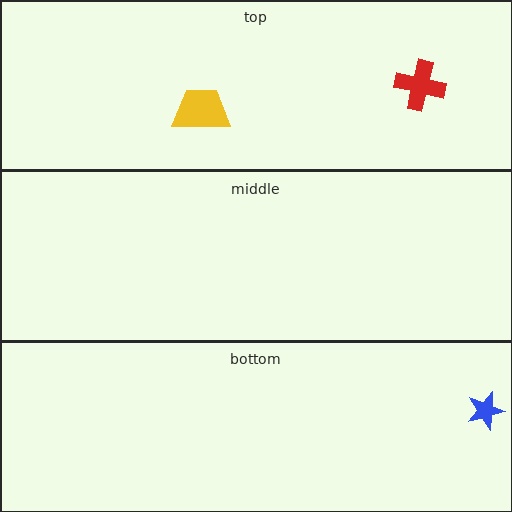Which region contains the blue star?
The bottom region.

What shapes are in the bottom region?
The blue star.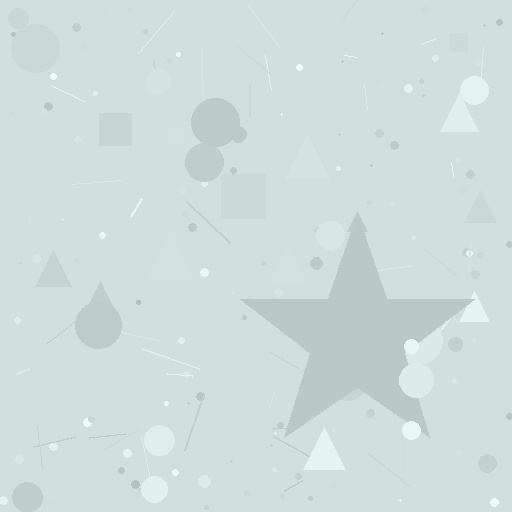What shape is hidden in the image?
A star is hidden in the image.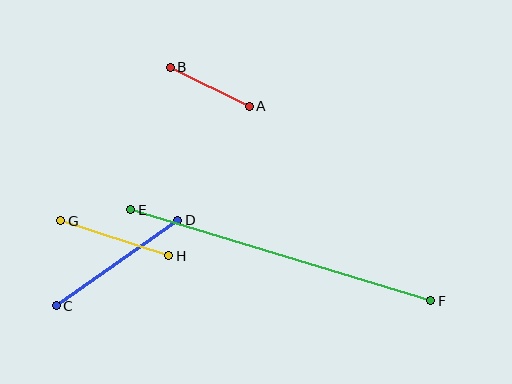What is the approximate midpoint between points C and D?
The midpoint is at approximately (117, 263) pixels.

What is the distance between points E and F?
The distance is approximately 314 pixels.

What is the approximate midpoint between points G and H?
The midpoint is at approximately (115, 238) pixels.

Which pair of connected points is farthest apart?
Points E and F are farthest apart.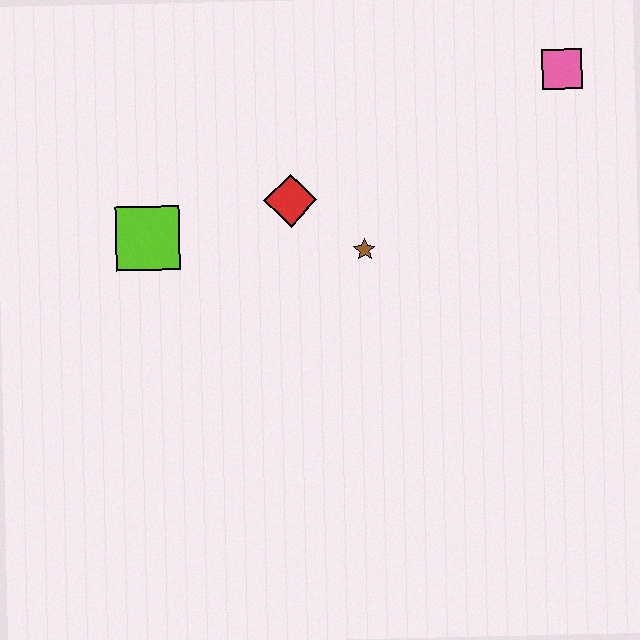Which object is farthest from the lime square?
The pink square is farthest from the lime square.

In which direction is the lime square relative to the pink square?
The lime square is to the left of the pink square.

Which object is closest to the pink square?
The brown star is closest to the pink square.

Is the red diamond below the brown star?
No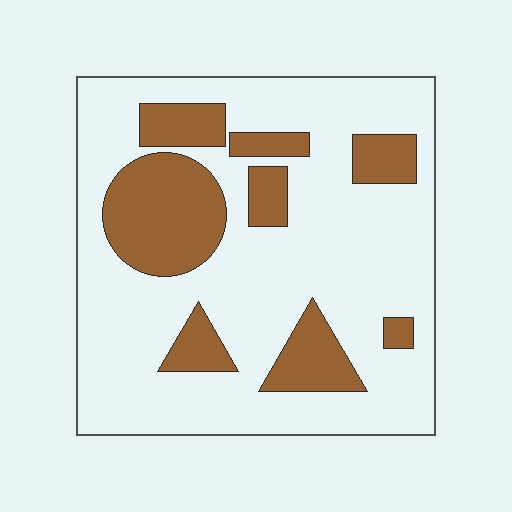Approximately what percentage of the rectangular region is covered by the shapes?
Approximately 25%.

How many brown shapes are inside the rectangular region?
8.